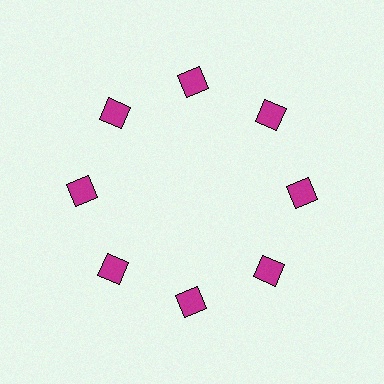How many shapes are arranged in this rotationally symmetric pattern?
There are 8 shapes, arranged in 8 groups of 1.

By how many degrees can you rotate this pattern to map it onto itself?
The pattern maps onto itself every 45 degrees of rotation.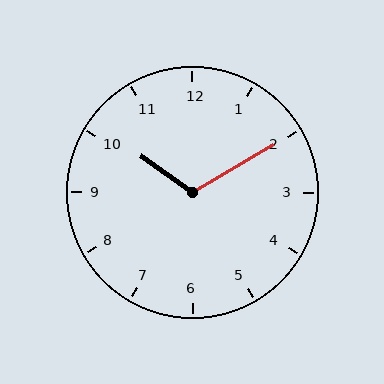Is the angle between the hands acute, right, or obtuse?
It is obtuse.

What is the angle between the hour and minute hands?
Approximately 115 degrees.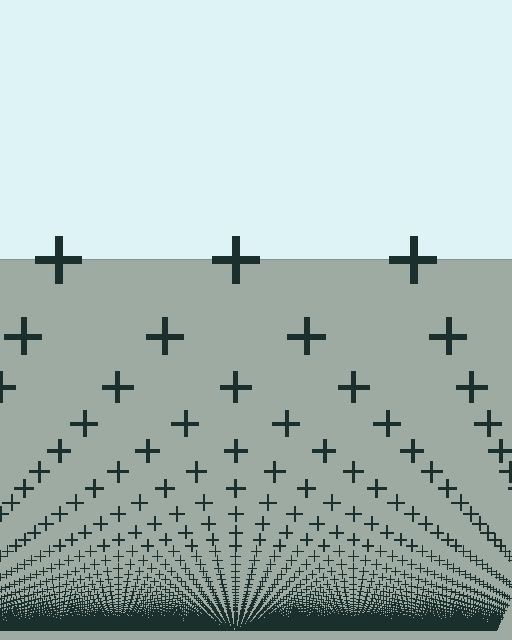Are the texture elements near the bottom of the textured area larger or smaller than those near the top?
Smaller. The gradient is inverted — elements near the bottom are smaller and denser.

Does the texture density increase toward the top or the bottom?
Density increases toward the bottom.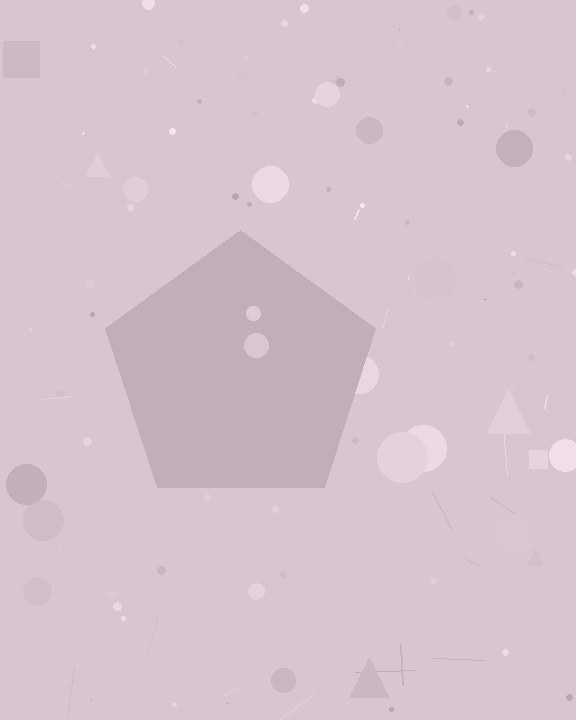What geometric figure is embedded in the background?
A pentagon is embedded in the background.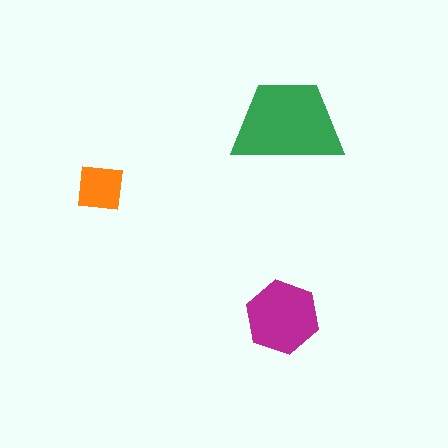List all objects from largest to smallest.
The green trapezoid, the magenta hexagon, the orange square.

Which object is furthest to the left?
The orange square is leftmost.